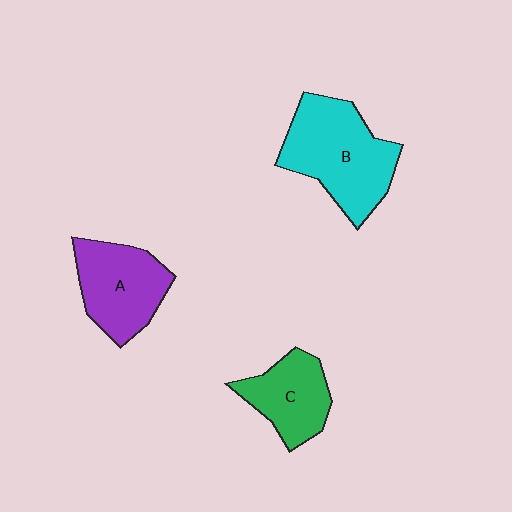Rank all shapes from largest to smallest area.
From largest to smallest: B (cyan), A (purple), C (green).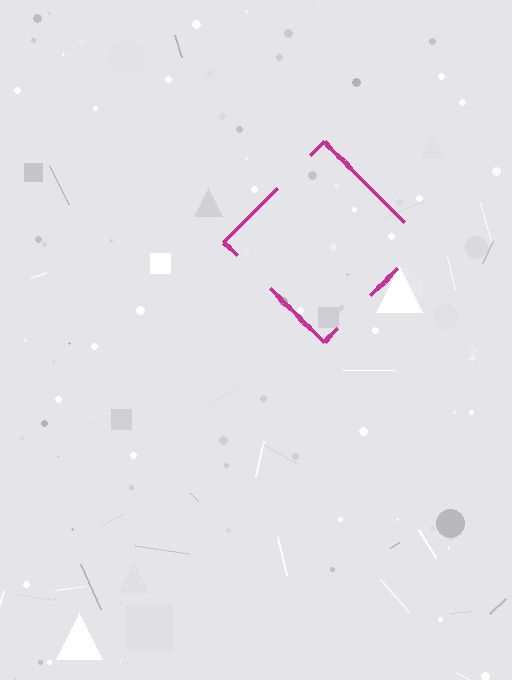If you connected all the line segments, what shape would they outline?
They would outline a diamond.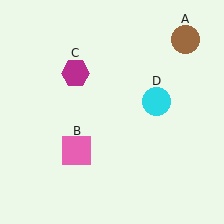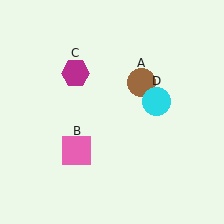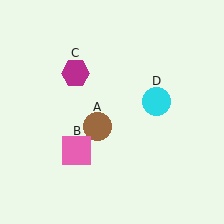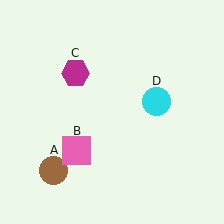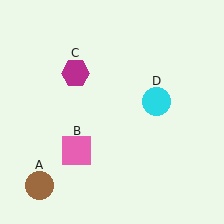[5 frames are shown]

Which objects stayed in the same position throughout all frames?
Pink square (object B) and magenta hexagon (object C) and cyan circle (object D) remained stationary.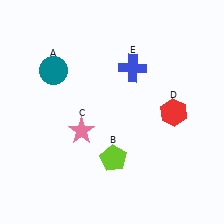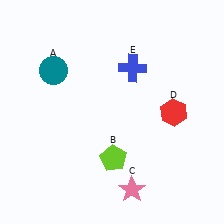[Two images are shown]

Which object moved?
The pink star (C) moved down.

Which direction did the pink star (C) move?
The pink star (C) moved down.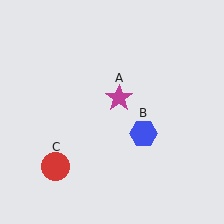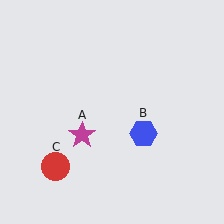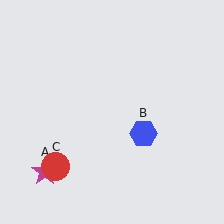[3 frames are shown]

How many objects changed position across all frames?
1 object changed position: magenta star (object A).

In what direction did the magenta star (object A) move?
The magenta star (object A) moved down and to the left.